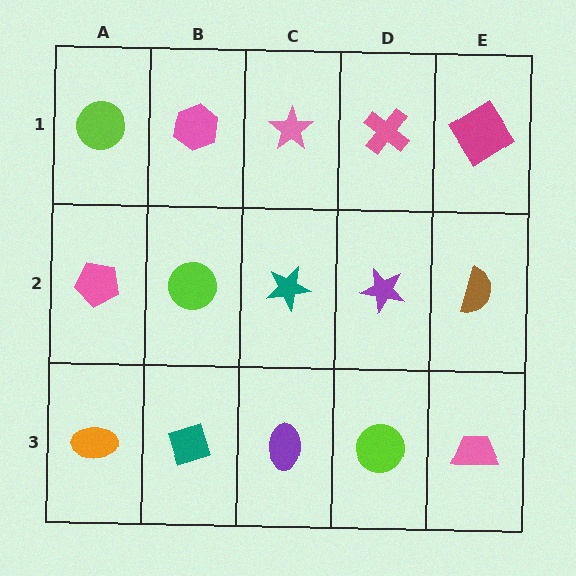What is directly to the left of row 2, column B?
A pink pentagon.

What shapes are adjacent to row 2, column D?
A pink cross (row 1, column D), a lime circle (row 3, column D), a teal star (row 2, column C), a brown semicircle (row 2, column E).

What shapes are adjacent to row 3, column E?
A brown semicircle (row 2, column E), a lime circle (row 3, column D).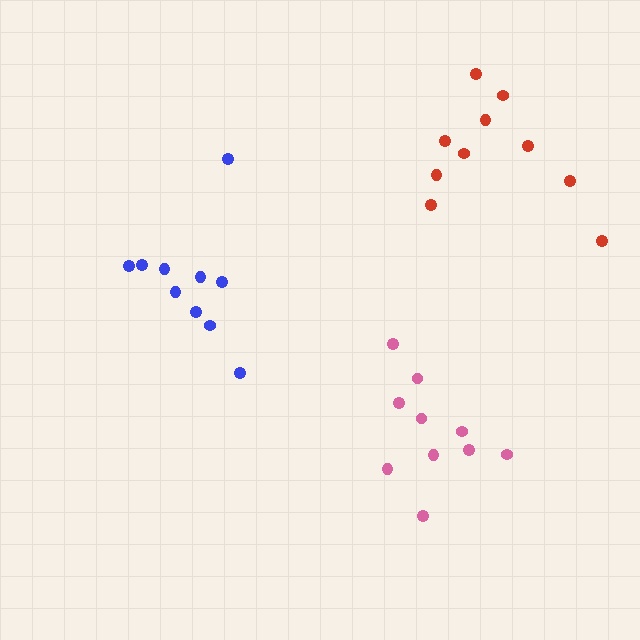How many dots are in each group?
Group 1: 10 dots, Group 2: 10 dots, Group 3: 10 dots (30 total).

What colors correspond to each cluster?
The clusters are colored: pink, blue, red.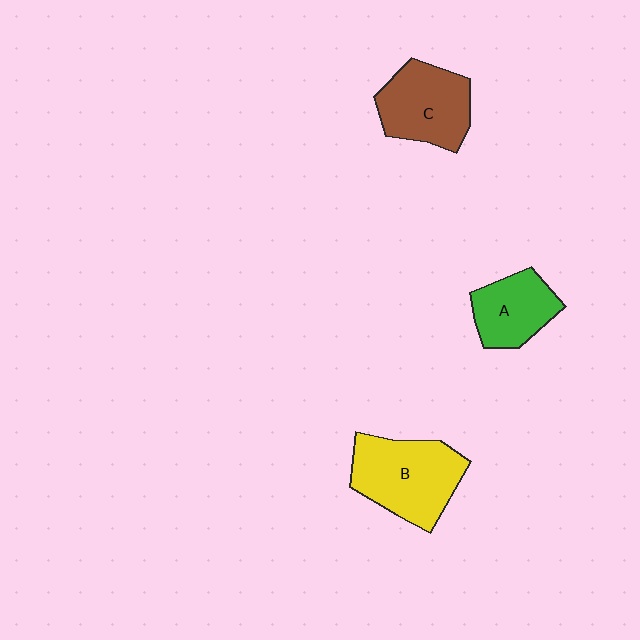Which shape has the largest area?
Shape B (yellow).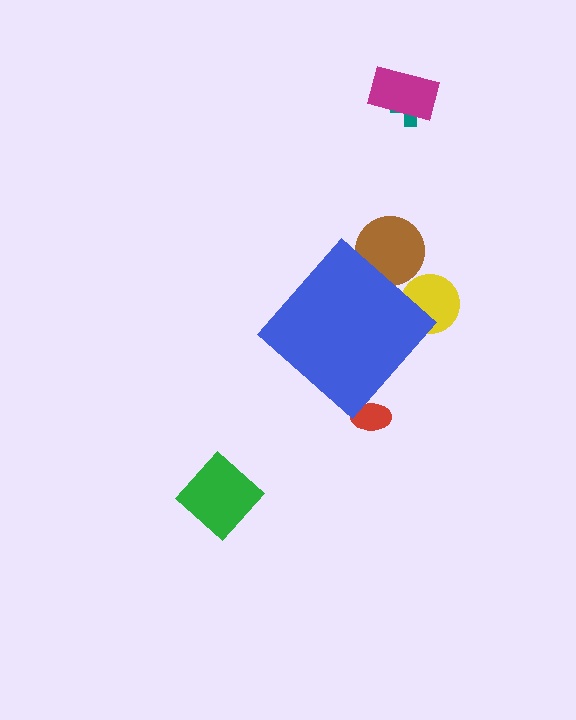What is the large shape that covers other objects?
A blue diamond.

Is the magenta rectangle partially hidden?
No, the magenta rectangle is fully visible.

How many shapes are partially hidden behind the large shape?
3 shapes are partially hidden.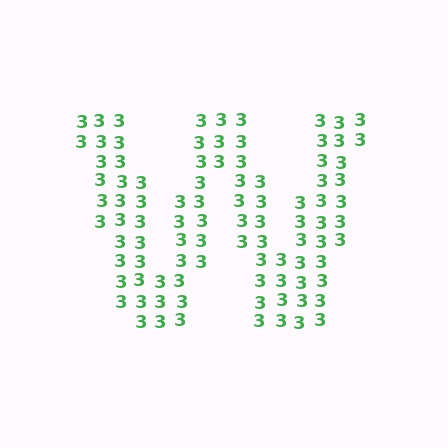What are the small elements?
The small elements are digit 3's.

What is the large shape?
The large shape is the letter W.